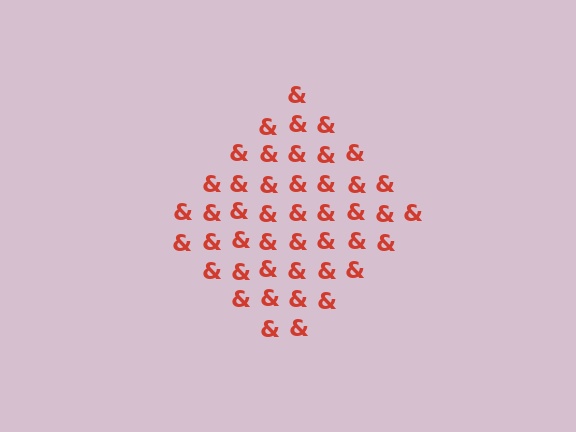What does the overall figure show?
The overall figure shows a diamond.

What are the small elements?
The small elements are ampersands.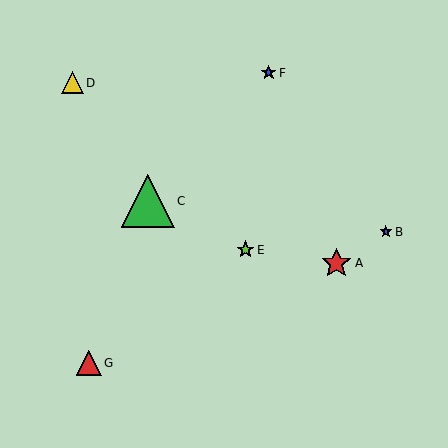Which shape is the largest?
The green triangle (labeled C) is the largest.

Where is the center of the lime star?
The center of the lime star is at (245, 250).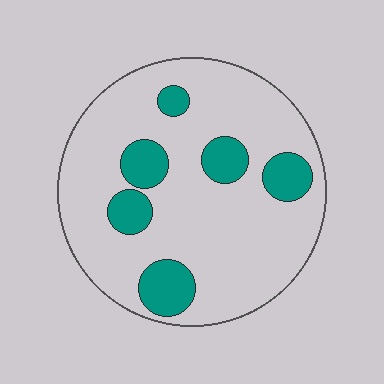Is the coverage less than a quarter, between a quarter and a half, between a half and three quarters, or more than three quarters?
Less than a quarter.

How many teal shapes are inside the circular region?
6.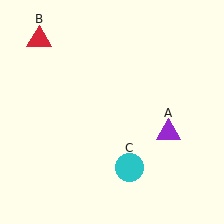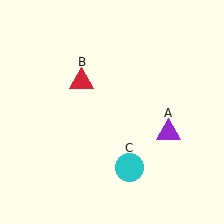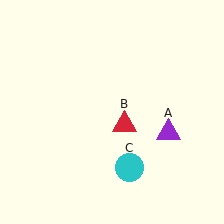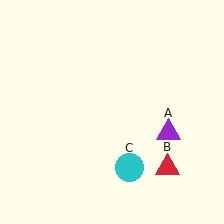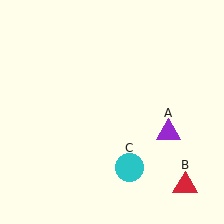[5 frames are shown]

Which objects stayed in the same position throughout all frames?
Purple triangle (object A) and cyan circle (object C) remained stationary.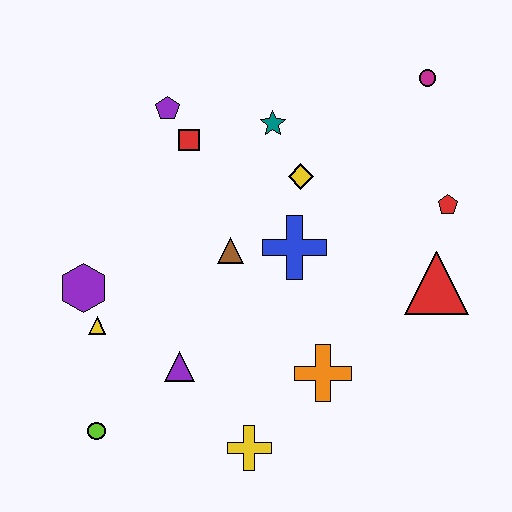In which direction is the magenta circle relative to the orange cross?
The magenta circle is above the orange cross.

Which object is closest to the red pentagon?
The red triangle is closest to the red pentagon.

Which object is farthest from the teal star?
The lime circle is farthest from the teal star.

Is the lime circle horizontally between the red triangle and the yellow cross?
No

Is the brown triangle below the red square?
Yes